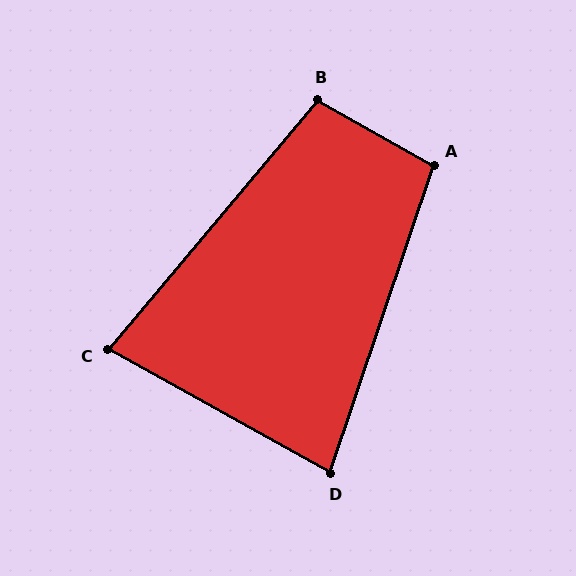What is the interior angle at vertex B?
Approximately 100 degrees (obtuse).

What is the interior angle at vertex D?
Approximately 80 degrees (acute).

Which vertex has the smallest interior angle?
C, at approximately 79 degrees.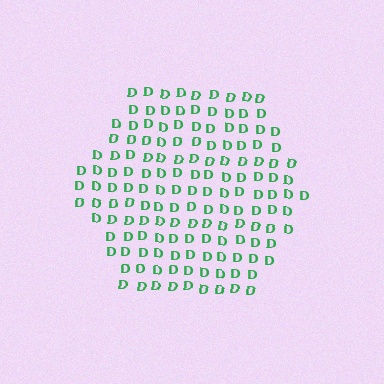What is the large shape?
The large shape is a hexagon.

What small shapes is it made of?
It is made of small letter D's.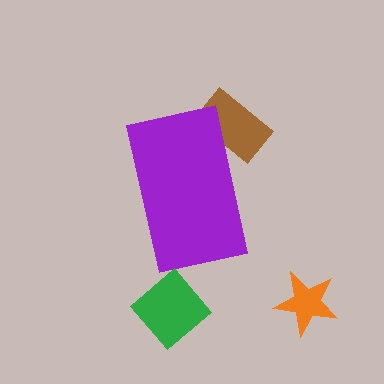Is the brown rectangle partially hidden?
Yes, the brown rectangle is partially hidden behind the purple rectangle.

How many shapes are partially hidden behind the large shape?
1 shape is partially hidden.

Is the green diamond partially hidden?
No, the green diamond is fully visible.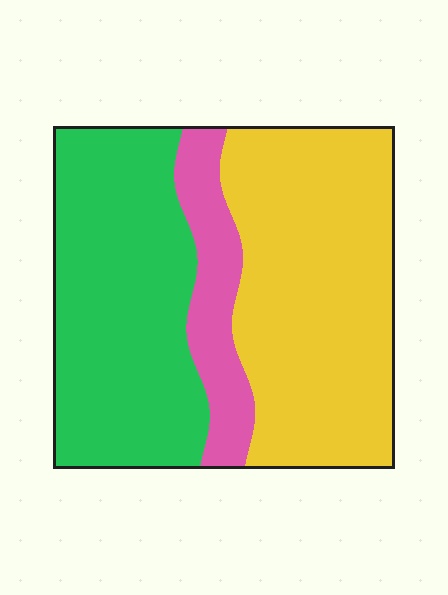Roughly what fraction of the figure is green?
Green covers 41% of the figure.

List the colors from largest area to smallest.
From largest to smallest: yellow, green, pink.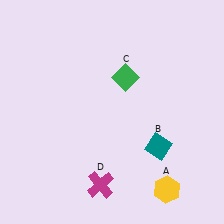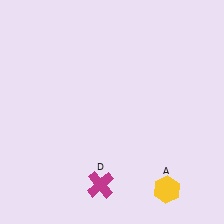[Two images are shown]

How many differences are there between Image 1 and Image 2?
There are 2 differences between the two images.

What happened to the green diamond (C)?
The green diamond (C) was removed in Image 2. It was in the top-right area of Image 1.